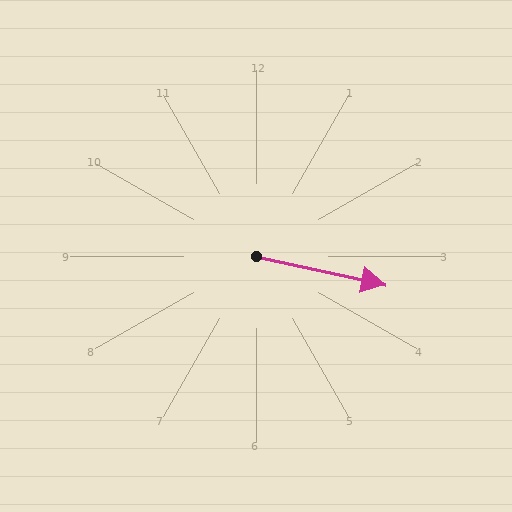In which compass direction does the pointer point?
East.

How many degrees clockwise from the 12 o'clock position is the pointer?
Approximately 103 degrees.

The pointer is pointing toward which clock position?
Roughly 3 o'clock.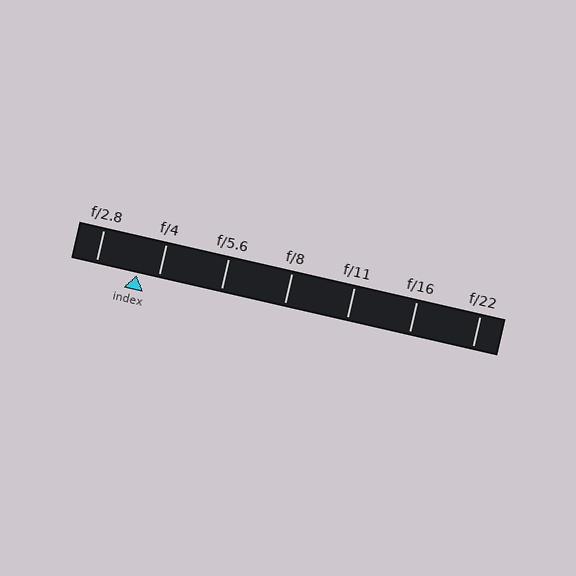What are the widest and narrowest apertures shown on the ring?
The widest aperture shown is f/2.8 and the narrowest is f/22.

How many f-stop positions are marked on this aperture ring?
There are 7 f-stop positions marked.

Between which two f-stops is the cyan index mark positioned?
The index mark is between f/2.8 and f/4.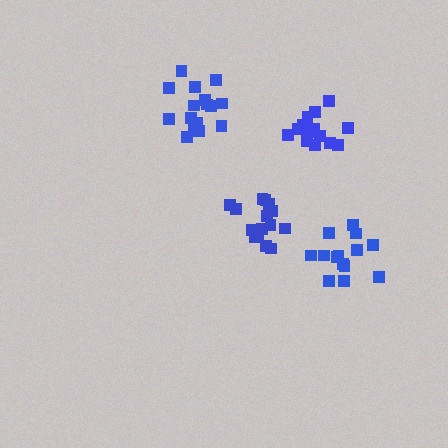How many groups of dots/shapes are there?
There are 4 groups.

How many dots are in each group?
Group 1: 15 dots, Group 2: 16 dots, Group 3: 14 dots, Group 4: 15 dots (60 total).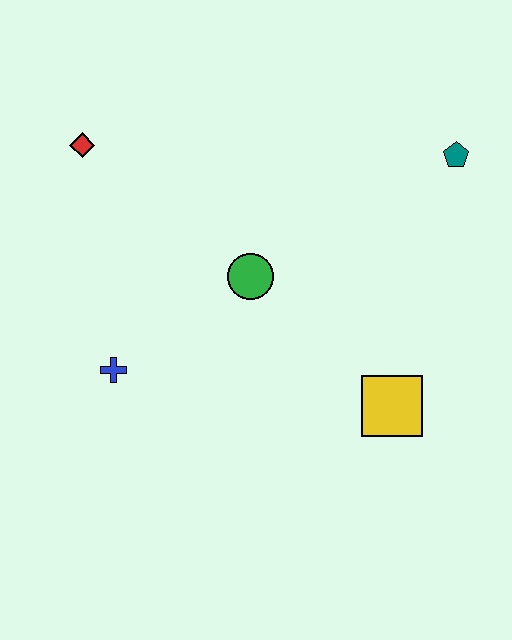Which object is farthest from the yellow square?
The red diamond is farthest from the yellow square.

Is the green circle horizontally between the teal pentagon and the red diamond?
Yes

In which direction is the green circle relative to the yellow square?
The green circle is to the left of the yellow square.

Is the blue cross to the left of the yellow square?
Yes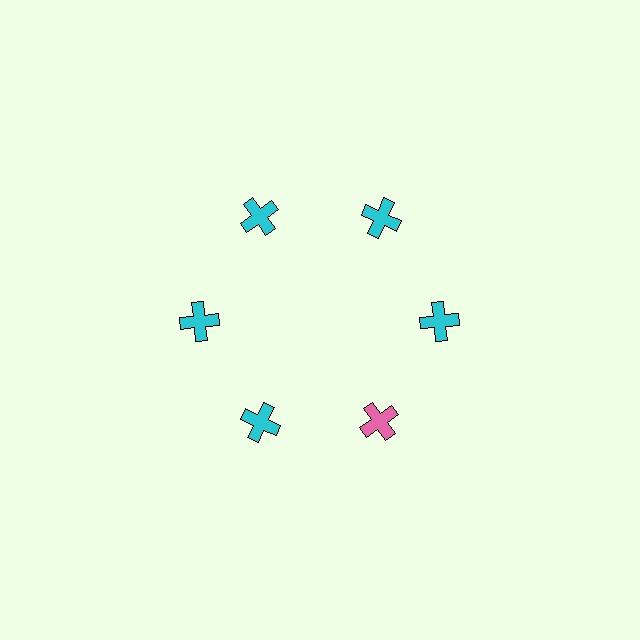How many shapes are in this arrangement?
There are 6 shapes arranged in a ring pattern.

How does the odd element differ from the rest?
It has a different color: pink instead of cyan.